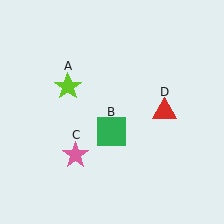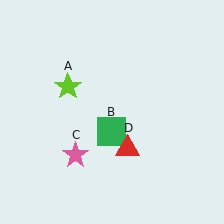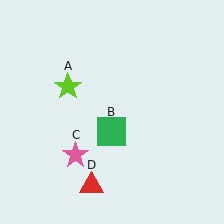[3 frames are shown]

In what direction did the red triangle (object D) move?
The red triangle (object D) moved down and to the left.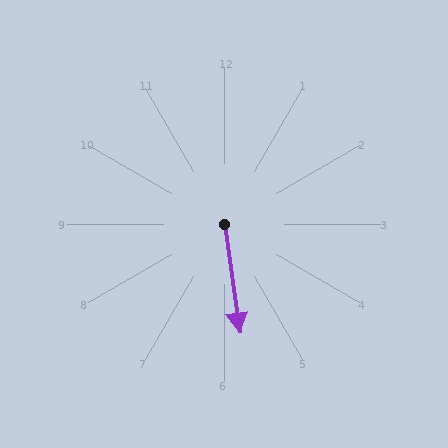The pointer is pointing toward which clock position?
Roughly 6 o'clock.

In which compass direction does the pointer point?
South.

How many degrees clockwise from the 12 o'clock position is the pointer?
Approximately 172 degrees.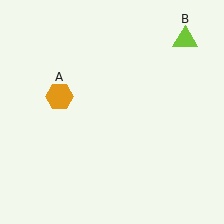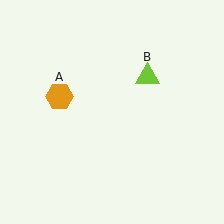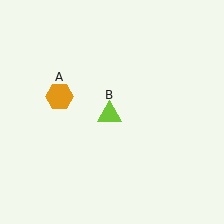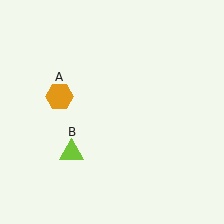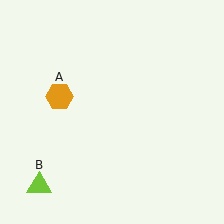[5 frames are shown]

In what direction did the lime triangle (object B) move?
The lime triangle (object B) moved down and to the left.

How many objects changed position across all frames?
1 object changed position: lime triangle (object B).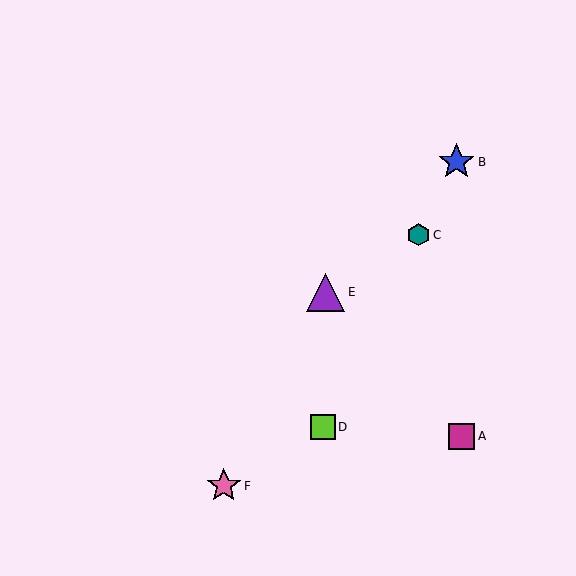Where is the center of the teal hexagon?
The center of the teal hexagon is at (419, 235).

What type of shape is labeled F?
Shape F is a pink star.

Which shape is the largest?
The purple triangle (labeled E) is the largest.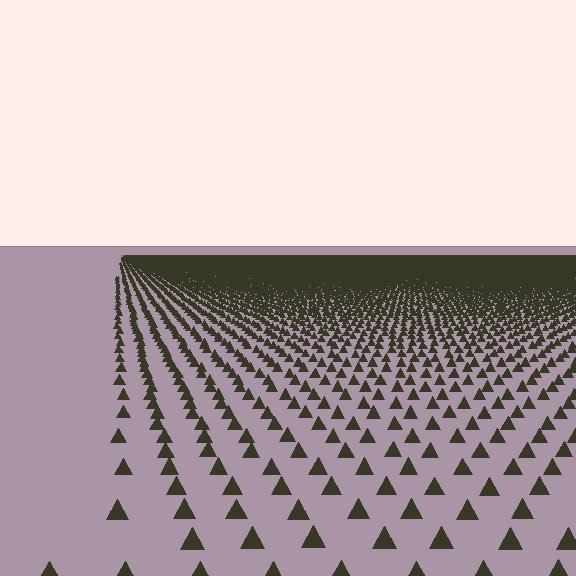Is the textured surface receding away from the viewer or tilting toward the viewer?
The surface is receding away from the viewer. Texture elements get smaller and denser toward the top.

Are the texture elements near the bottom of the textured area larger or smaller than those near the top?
Larger. Near the bottom, elements are closer to the viewer and appear at a bigger on-screen size.